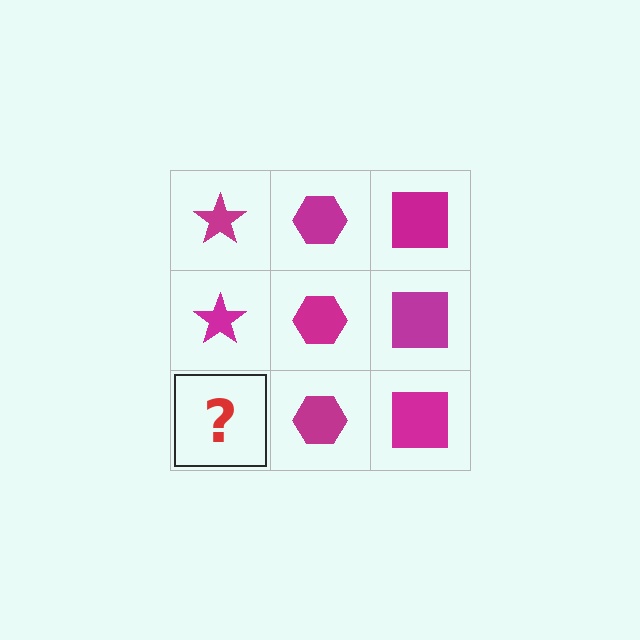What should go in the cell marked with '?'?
The missing cell should contain a magenta star.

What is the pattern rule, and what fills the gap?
The rule is that each column has a consistent shape. The gap should be filled with a magenta star.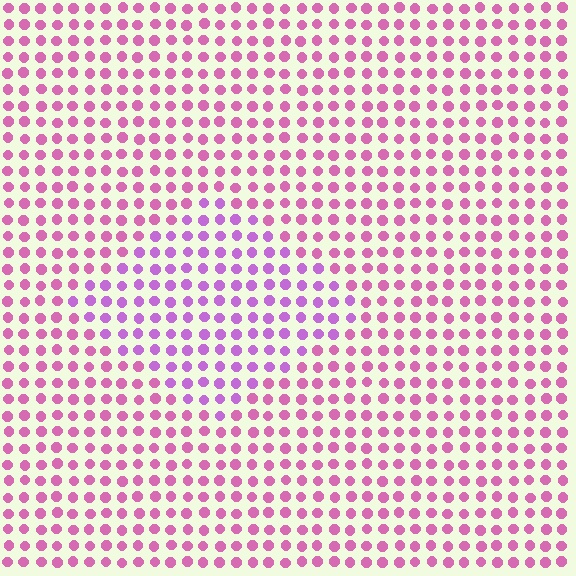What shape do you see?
I see a diamond.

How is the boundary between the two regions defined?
The boundary is defined purely by a slight shift in hue (about 32 degrees). Spacing, size, and orientation are identical on both sides.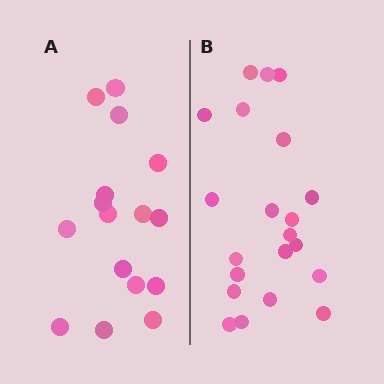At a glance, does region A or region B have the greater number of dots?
Region B (the right region) has more dots.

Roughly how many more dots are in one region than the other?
Region B has about 5 more dots than region A.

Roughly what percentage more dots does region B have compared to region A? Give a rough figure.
About 30% more.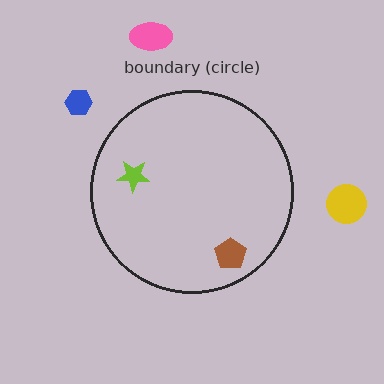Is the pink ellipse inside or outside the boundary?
Outside.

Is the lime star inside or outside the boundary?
Inside.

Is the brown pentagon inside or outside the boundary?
Inside.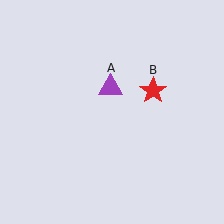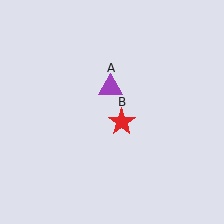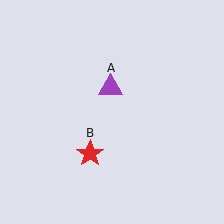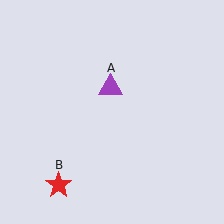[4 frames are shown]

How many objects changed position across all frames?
1 object changed position: red star (object B).